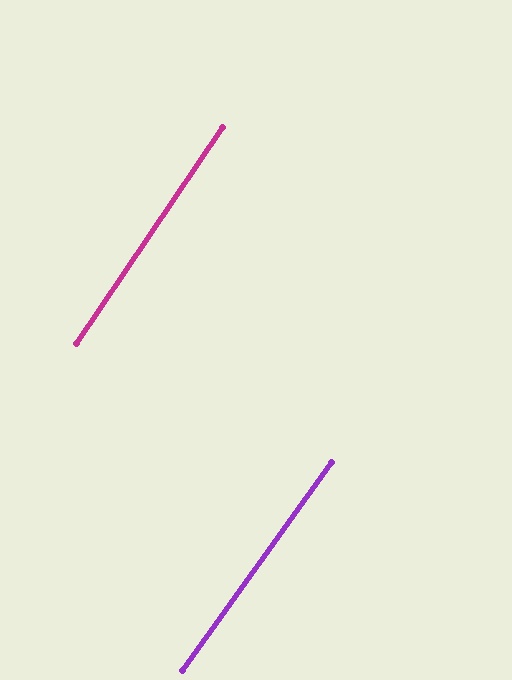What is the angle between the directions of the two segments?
Approximately 1 degree.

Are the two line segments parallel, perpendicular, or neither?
Parallel — their directions differ by only 1.4°.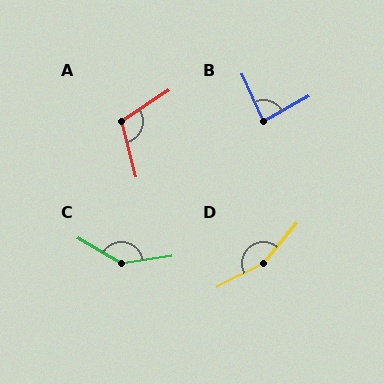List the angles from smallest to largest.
B (85°), A (110°), C (141°), D (156°).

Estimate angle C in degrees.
Approximately 141 degrees.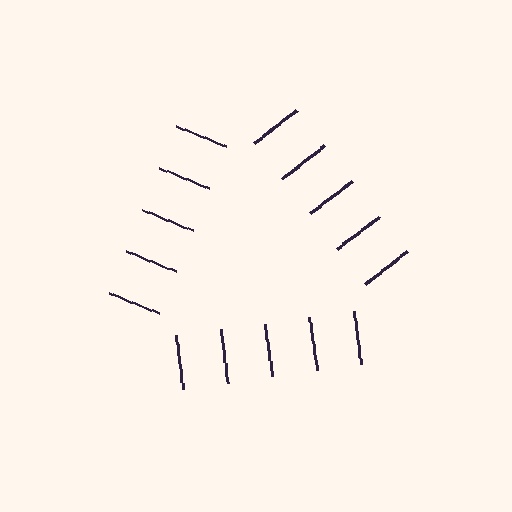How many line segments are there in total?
15 — 5 along each of the 3 edges.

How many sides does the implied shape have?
3 sides — the line-ends trace a triangle.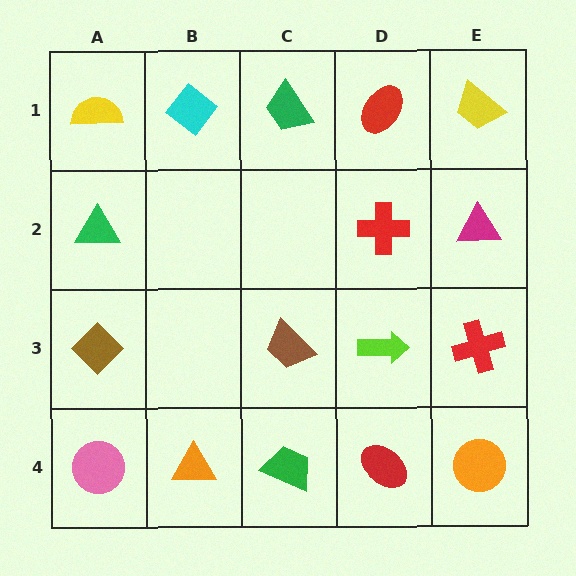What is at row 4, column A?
A pink circle.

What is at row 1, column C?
A green trapezoid.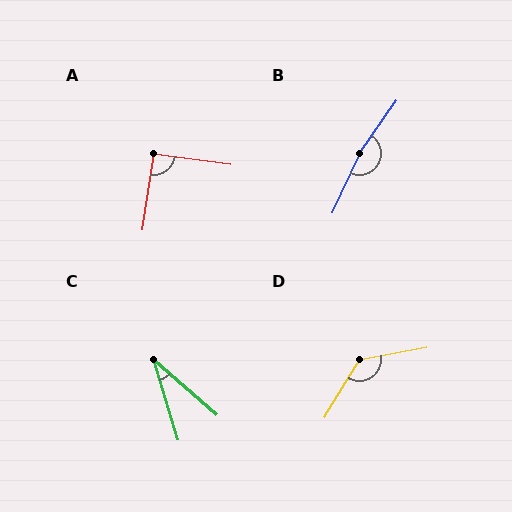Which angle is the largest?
B, at approximately 169 degrees.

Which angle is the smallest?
C, at approximately 31 degrees.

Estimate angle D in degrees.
Approximately 132 degrees.